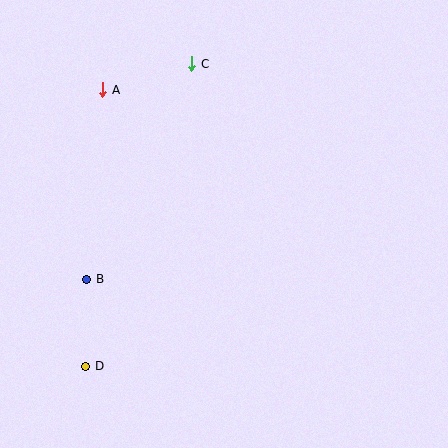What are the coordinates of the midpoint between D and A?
The midpoint between D and A is at (94, 228).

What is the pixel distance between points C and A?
The distance between C and A is 93 pixels.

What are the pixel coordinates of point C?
Point C is at (192, 64).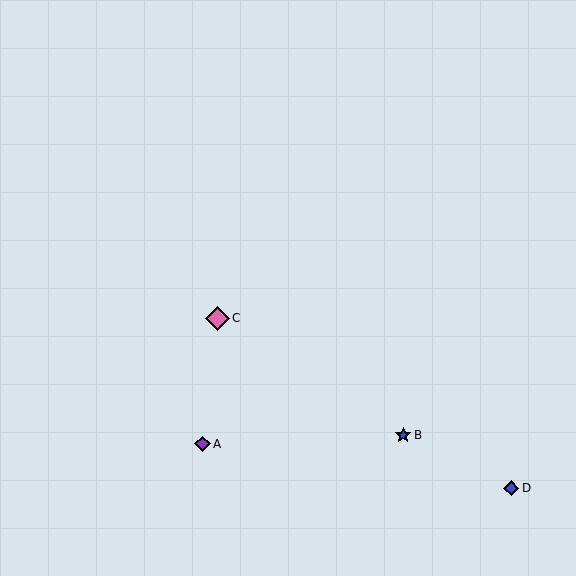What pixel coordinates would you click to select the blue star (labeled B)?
Click at (403, 435) to select the blue star B.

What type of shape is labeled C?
Shape C is a pink diamond.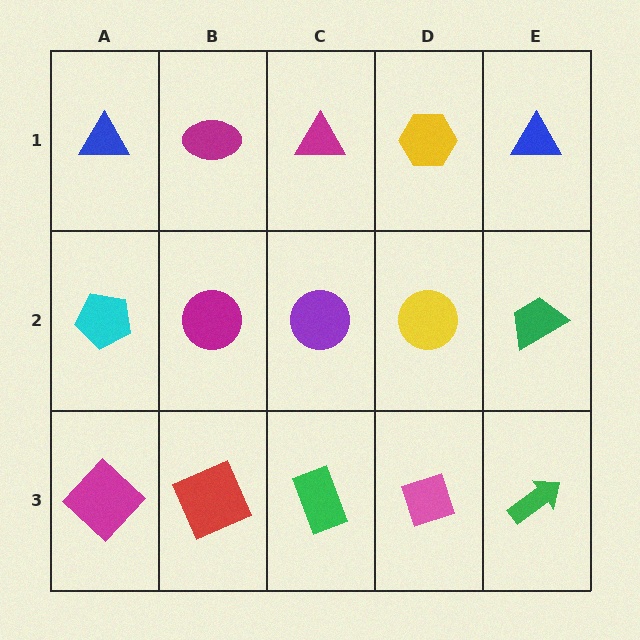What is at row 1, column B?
A magenta ellipse.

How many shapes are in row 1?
5 shapes.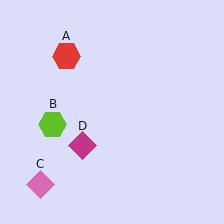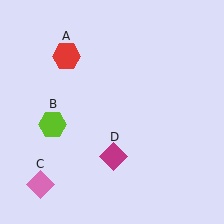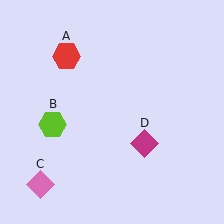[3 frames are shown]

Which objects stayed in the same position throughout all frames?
Red hexagon (object A) and lime hexagon (object B) and pink diamond (object C) remained stationary.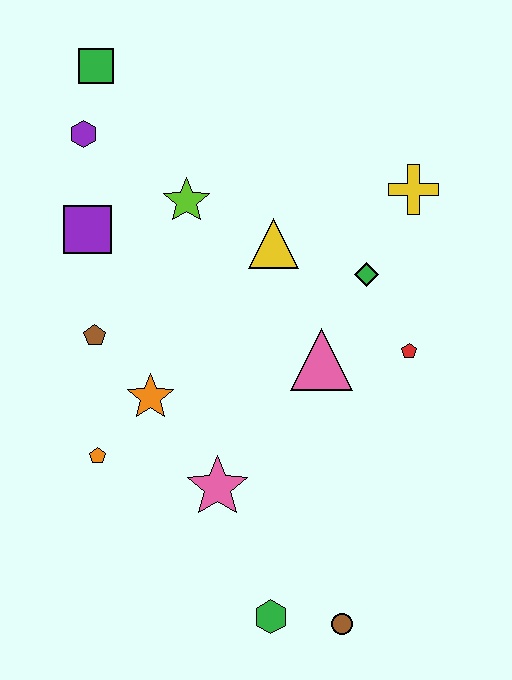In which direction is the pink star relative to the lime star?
The pink star is below the lime star.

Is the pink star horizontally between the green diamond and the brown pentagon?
Yes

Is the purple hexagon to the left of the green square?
Yes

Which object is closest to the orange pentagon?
The orange star is closest to the orange pentagon.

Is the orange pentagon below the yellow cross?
Yes